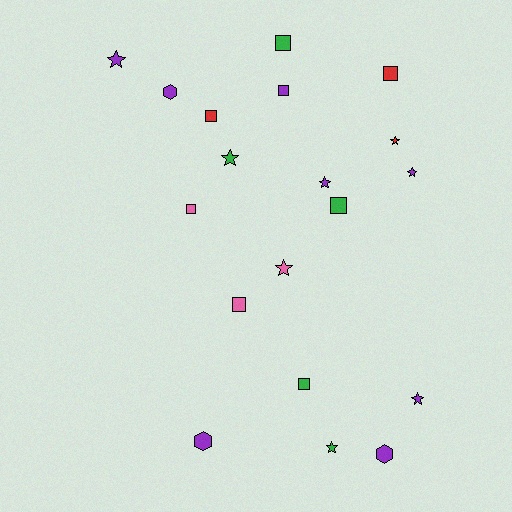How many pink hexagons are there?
There are no pink hexagons.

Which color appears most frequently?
Purple, with 8 objects.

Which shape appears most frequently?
Star, with 8 objects.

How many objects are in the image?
There are 19 objects.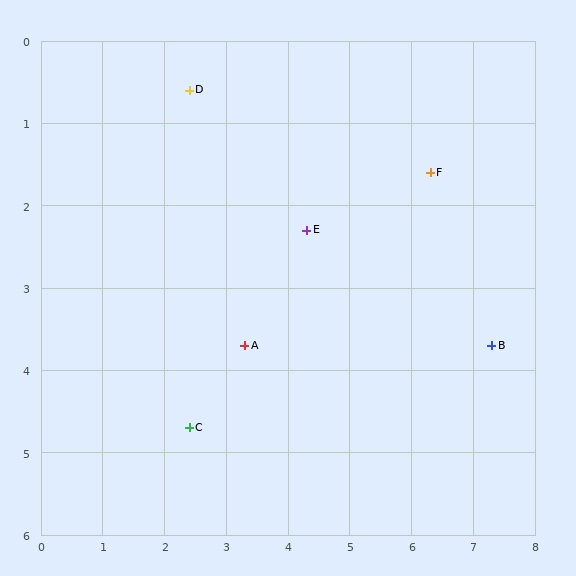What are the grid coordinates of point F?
Point F is at approximately (6.3, 1.6).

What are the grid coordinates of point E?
Point E is at approximately (4.3, 2.3).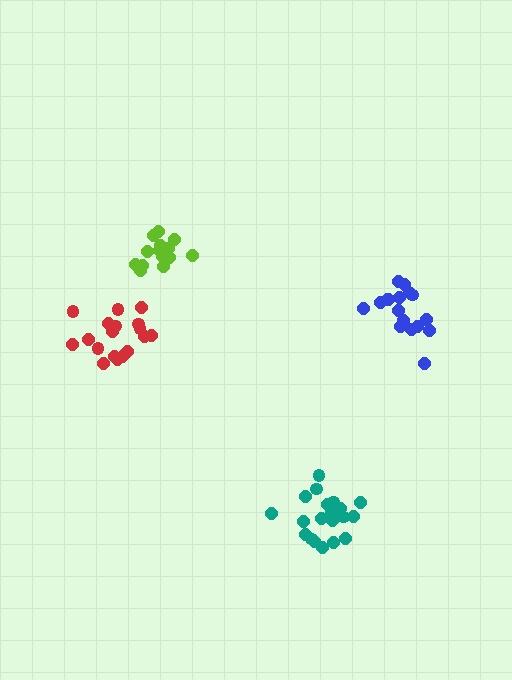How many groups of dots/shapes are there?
There are 4 groups.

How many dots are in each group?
Group 1: 18 dots, Group 2: 20 dots, Group 3: 17 dots, Group 4: 15 dots (70 total).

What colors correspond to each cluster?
The clusters are colored: red, teal, blue, lime.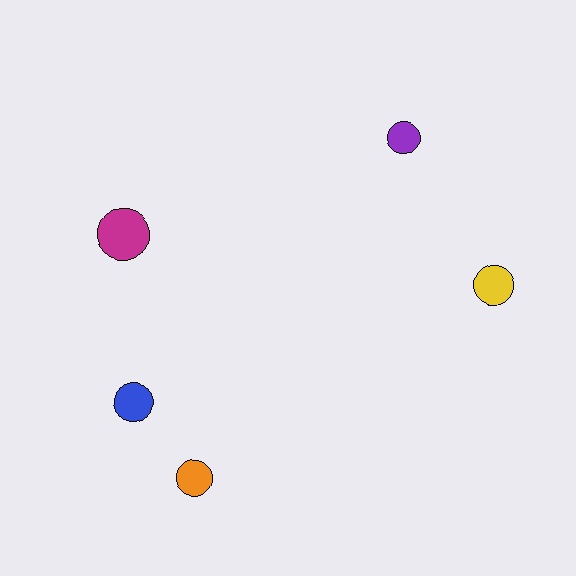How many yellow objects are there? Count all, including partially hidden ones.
There is 1 yellow object.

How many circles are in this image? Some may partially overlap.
There are 5 circles.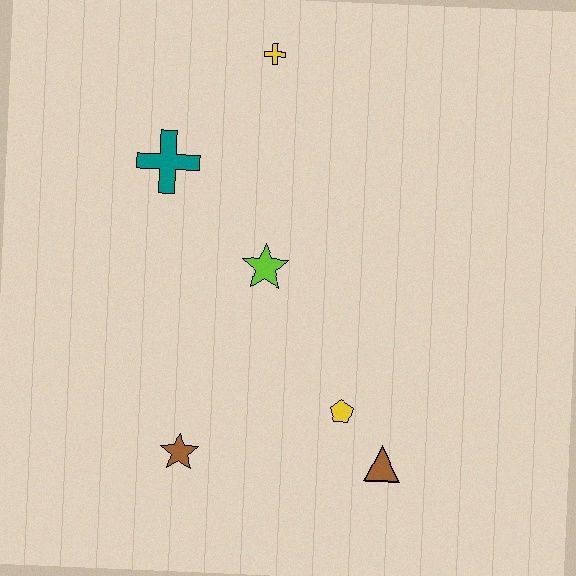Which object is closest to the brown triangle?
The yellow pentagon is closest to the brown triangle.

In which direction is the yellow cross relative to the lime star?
The yellow cross is above the lime star.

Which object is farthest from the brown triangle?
The yellow cross is farthest from the brown triangle.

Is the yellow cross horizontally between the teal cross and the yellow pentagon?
Yes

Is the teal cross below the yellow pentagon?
No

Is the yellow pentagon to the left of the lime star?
No